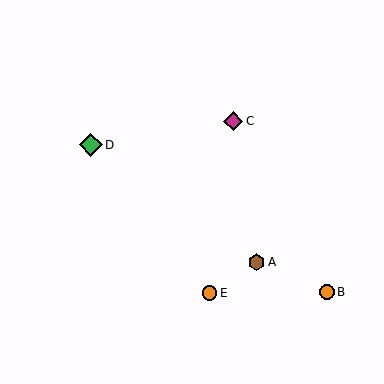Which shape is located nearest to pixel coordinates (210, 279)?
The orange circle (labeled E) at (210, 293) is nearest to that location.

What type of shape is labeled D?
Shape D is a green diamond.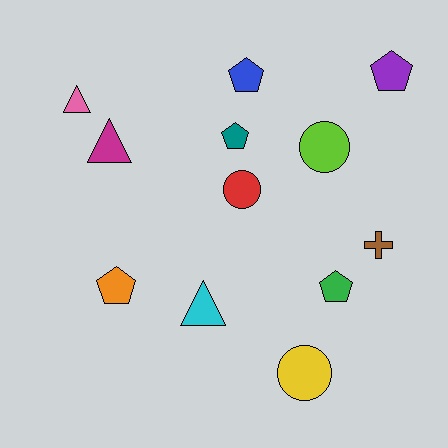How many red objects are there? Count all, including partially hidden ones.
There is 1 red object.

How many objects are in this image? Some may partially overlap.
There are 12 objects.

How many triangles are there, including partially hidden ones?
There are 3 triangles.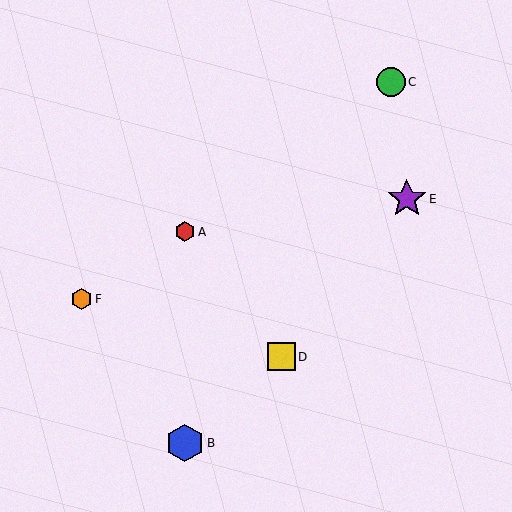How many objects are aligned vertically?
2 objects (A, B) are aligned vertically.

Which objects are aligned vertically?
Objects A, B are aligned vertically.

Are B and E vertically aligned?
No, B is at x≈185 and E is at x≈407.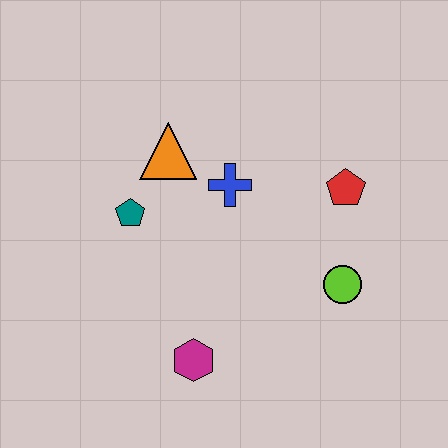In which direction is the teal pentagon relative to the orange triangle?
The teal pentagon is below the orange triangle.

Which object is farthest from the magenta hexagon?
The red pentagon is farthest from the magenta hexagon.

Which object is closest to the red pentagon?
The lime circle is closest to the red pentagon.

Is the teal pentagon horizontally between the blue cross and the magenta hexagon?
No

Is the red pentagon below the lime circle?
No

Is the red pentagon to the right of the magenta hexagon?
Yes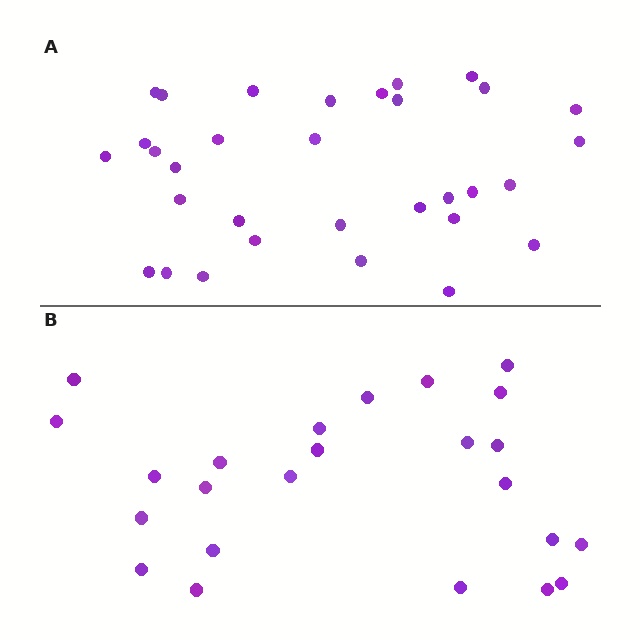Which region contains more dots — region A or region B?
Region A (the top region) has more dots.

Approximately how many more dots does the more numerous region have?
Region A has roughly 8 or so more dots than region B.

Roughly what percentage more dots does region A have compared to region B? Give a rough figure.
About 35% more.